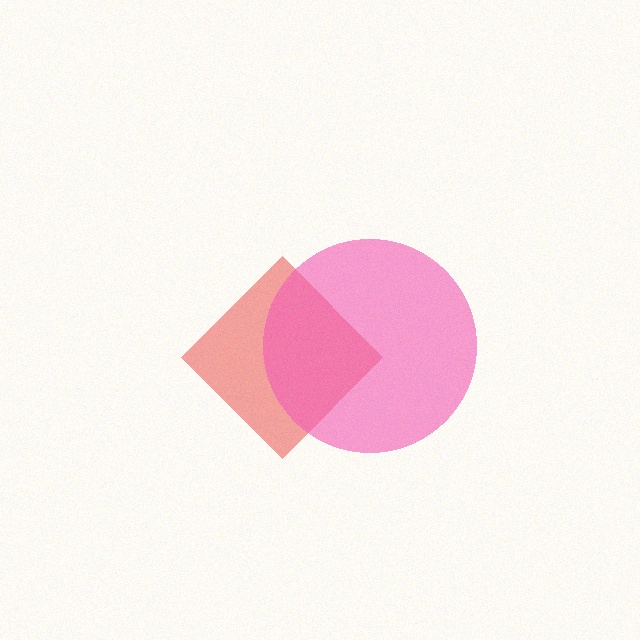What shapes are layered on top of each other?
The layered shapes are: a red diamond, a pink circle.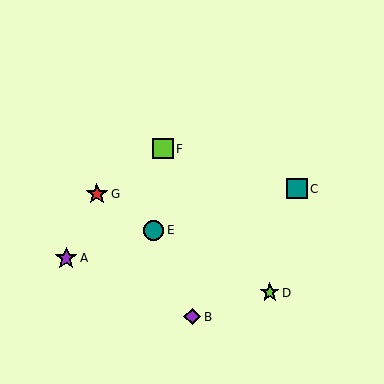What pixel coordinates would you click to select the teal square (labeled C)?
Click at (297, 189) to select the teal square C.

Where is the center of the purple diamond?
The center of the purple diamond is at (192, 317).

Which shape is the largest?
The purple star (labeled A) is the largest.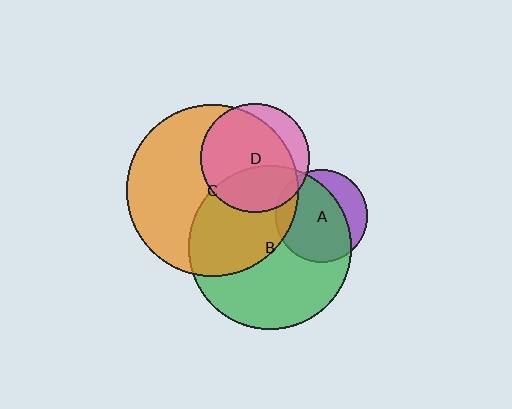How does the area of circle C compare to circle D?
Approximately 2.5 times.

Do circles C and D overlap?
Yes.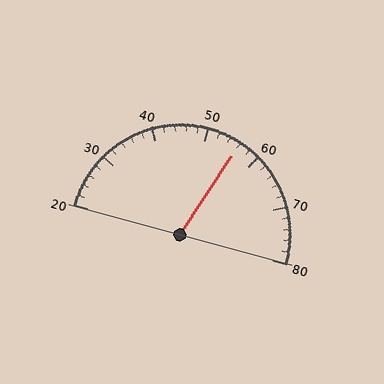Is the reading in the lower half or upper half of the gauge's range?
The reading is in the upper half of the range (20 to 80).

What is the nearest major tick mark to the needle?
The nearest major tick mark is 60.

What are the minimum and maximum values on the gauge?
The gauge ranges from 20 to 80.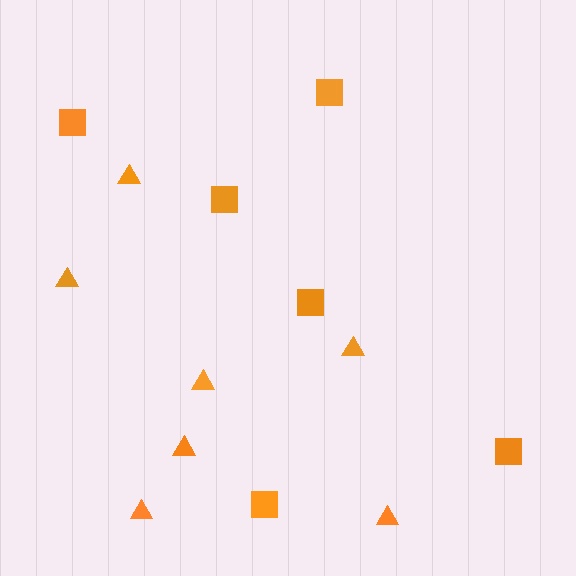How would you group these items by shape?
There are 2 groups: one group of squares (6) and one group of triangles (7).